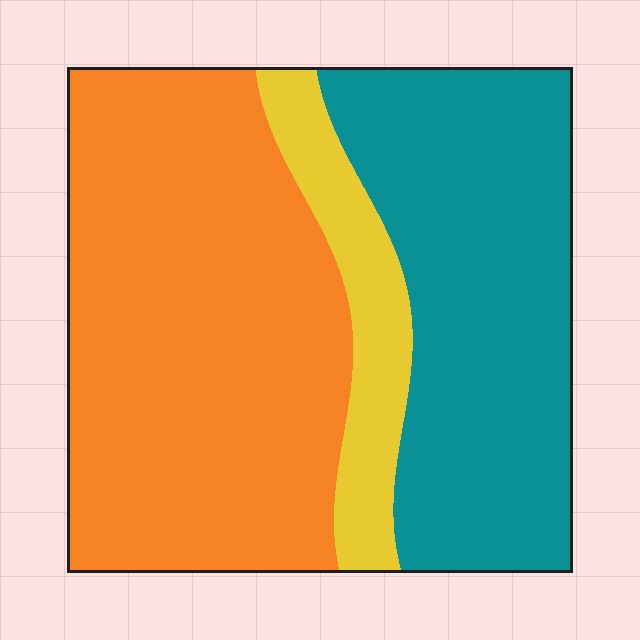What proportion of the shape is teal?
Teal takes up between a quarter and a half of the shape.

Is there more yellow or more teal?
Teal.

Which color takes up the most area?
Orange, at roughly 50%.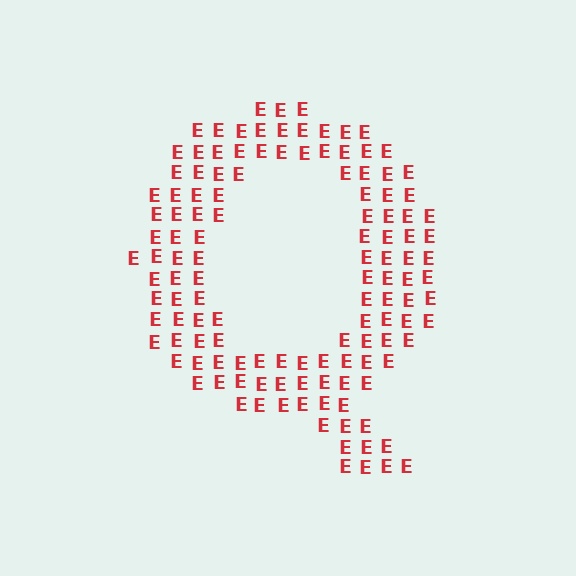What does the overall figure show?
The overall figure shows the letter Q.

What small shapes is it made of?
It is made of small letter E's.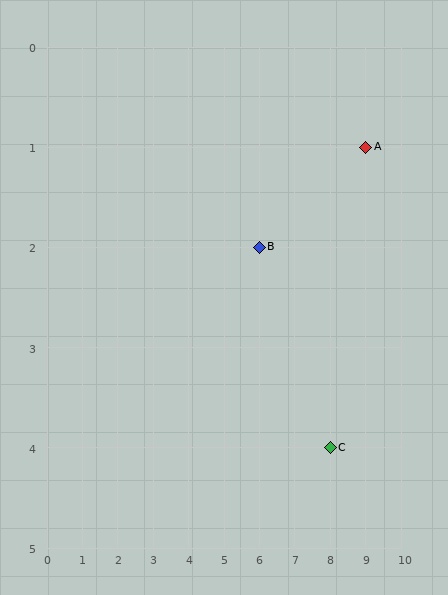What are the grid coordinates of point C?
Point C is at grid coordinates (8, 4).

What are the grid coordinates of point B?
Point B is at grid coordinates (6, 2).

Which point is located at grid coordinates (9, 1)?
Point A is at (9, 1).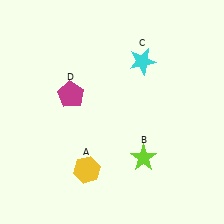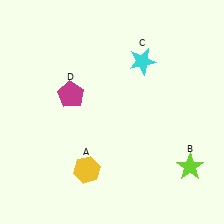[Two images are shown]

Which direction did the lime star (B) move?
The lime star (B) moved right.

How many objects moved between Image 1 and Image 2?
1 object moved between the two images.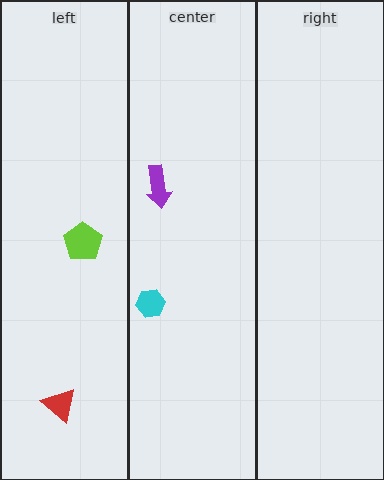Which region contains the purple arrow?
The center region.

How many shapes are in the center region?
2.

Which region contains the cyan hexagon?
The center region.